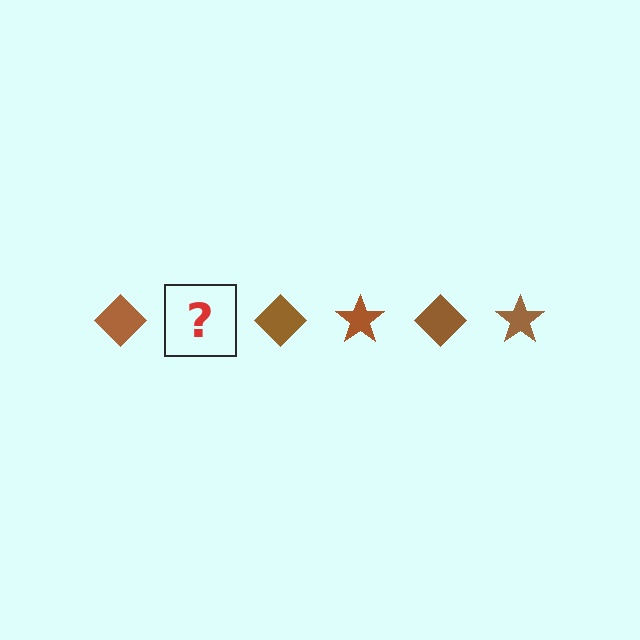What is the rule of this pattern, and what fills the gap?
The rule is that the pattern cycles through diamond, star shapes in brown. The gap should be filled with a brown star.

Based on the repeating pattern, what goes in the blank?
The blank should be a brown star.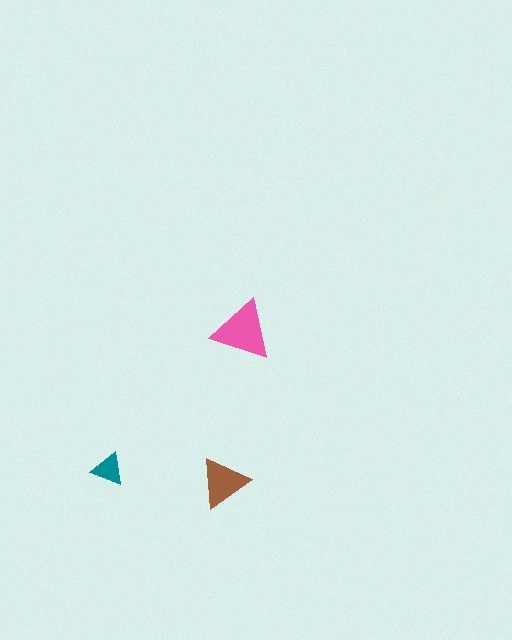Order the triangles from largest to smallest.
the pink one, the brown one, the teal one.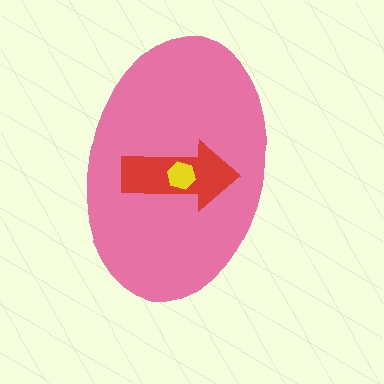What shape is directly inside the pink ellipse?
The red arrow.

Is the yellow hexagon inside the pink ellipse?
Yes.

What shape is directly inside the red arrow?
The yellow hexagon.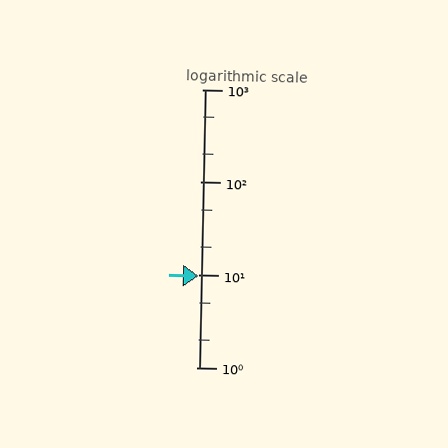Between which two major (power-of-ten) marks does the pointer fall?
The pointer is between 1 and 10.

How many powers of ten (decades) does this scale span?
The scale spans 3 decades, from 1 to 1000.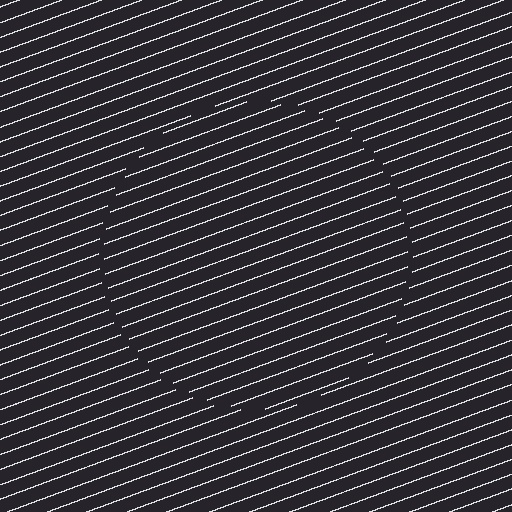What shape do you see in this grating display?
An illusory circle. The interior of the shape contains the same grating, shifted by half a period — the contour is defined by the phase discontinuity where line-ends from the inner and outer gratings abut.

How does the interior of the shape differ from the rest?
The interior of the shape contains the same grating, shifted by half a period — the contour is defined by the phase discontinuity where line-ends from the inner and outer gratings abut.